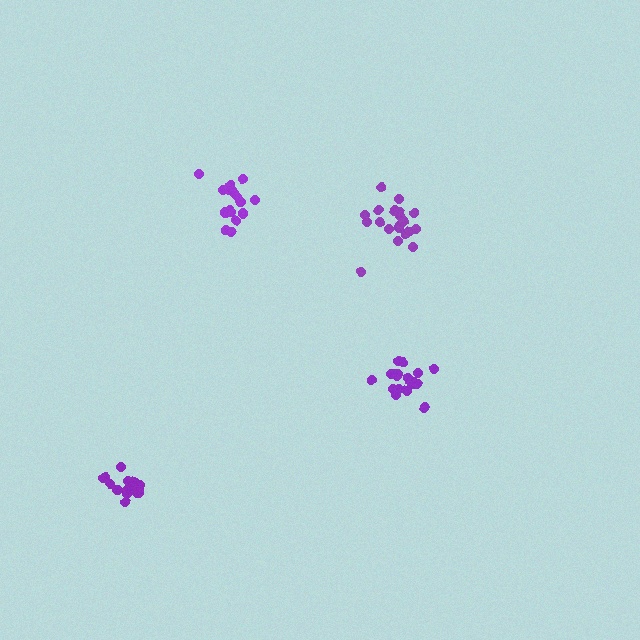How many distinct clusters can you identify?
There are 4 distinct clusters.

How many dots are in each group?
Group 1: 20 dots, Group 2: 17 dots, Group 3: 19 dots, Group 4: 18 dots (74 total).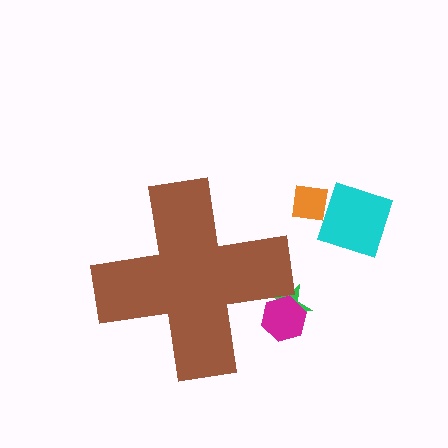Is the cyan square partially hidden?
No, the cyan square is fully visible.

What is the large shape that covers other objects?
A brown cross.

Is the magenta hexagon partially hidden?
Yes, the magenta hexagon is partially hidden behind the brown cross.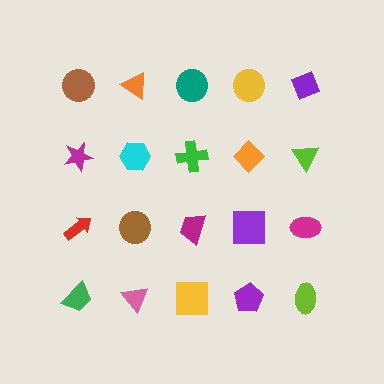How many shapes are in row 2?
5 shapes.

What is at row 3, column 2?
A brown circle.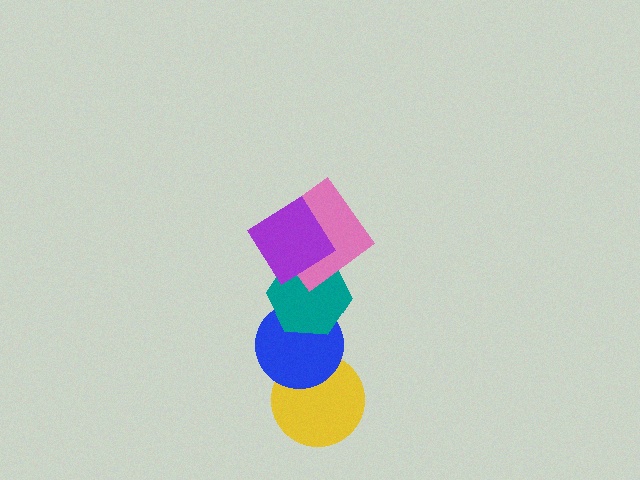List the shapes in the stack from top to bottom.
From top to bottom: the purple diamond, the pink diamond, the teal hexagon, the blue circle, the yellow circle.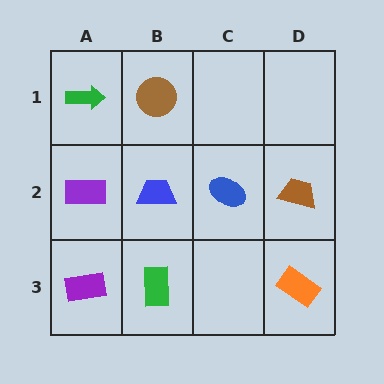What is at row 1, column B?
A brown circle.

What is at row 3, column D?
An orange rectangle.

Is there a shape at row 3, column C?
No, that cell is empty.